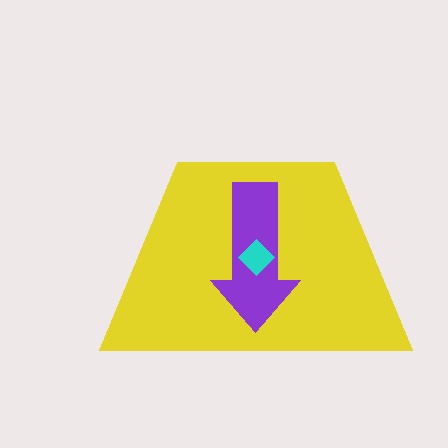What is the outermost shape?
The yellow trapezoid.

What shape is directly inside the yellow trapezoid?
The purple arrow.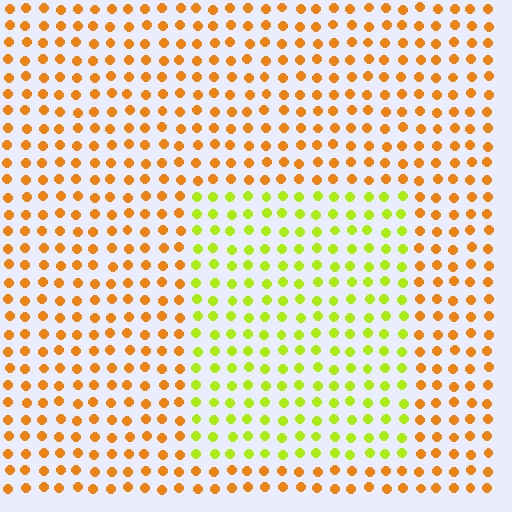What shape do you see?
I see a rectangle.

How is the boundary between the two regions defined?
The boundary is defined purely by a slight shift in hue (about 48 degrees). Spacing, size, and orientation are identical on both sides.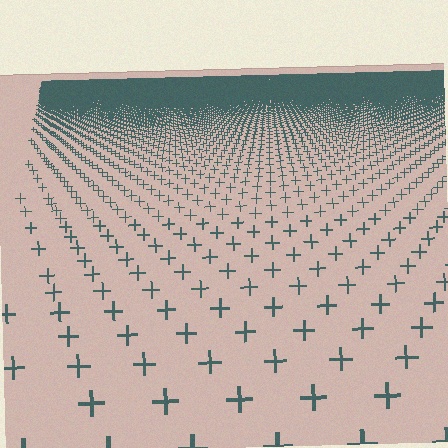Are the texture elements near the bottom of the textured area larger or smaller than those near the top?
Larger. Near the bottom, elements are closer to the viewer and appear at a bigger on-screen size.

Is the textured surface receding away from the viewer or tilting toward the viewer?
The surface is receding away from the viewer. Texture elements get smaller and denser toward the top.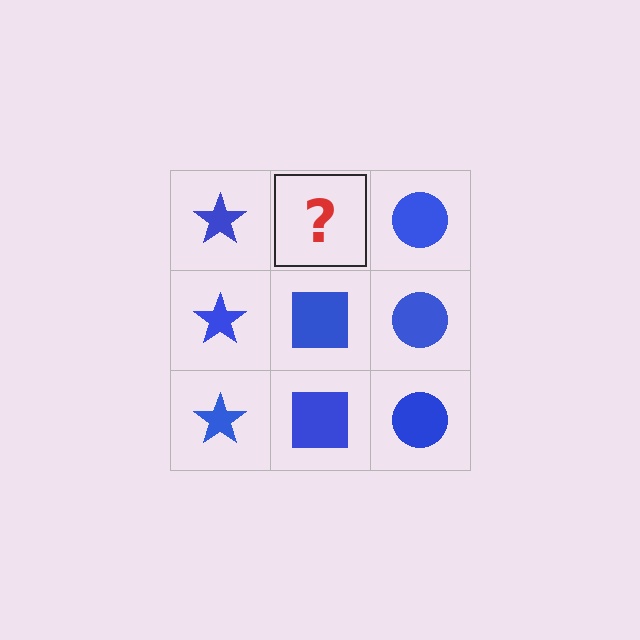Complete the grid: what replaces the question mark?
The question mark should be replaced with a blue square.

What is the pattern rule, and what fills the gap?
The rule is that each column has a consistent shape. The gap should be filled with a blue square.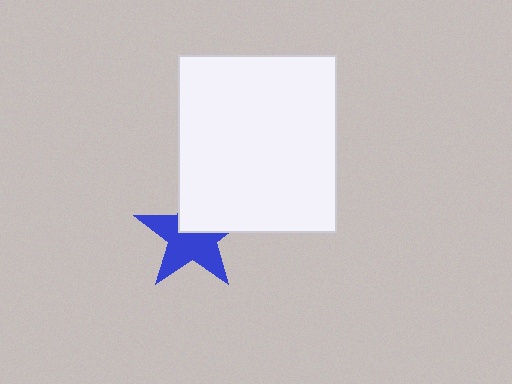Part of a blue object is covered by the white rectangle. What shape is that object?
It is a star.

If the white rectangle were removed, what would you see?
You would see the complete blue star.